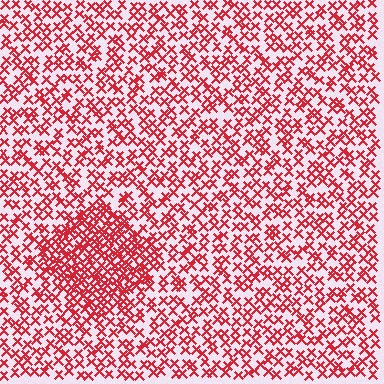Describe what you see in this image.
The image contains small red elements arranged at two different densities. A diamond-shaped region is visible where the elements are more densely packed than the surrounding area.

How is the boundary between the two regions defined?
The boundary is defined by a change in element density (approximately 2.0x ratio). All elements are the same color, size, and shape.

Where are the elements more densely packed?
The elements are more densely packed inside the diamond boundary.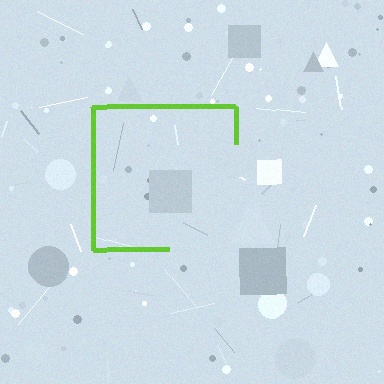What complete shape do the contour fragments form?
The contour fragments form a square.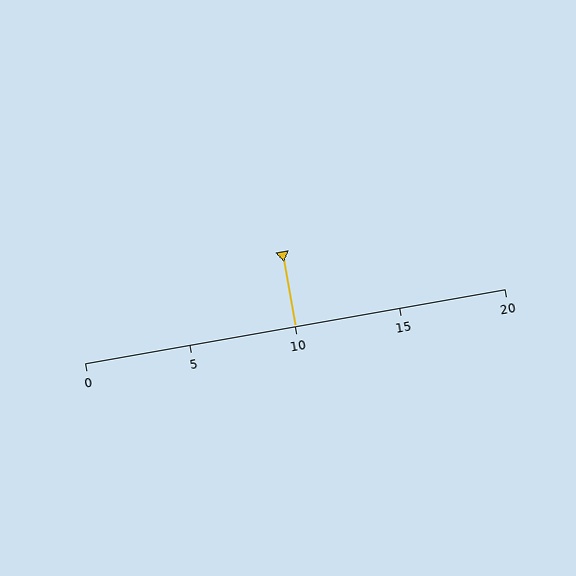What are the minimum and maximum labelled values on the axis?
The axis runs from 0 to 20.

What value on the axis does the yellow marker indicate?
The marker indicates approximately 10.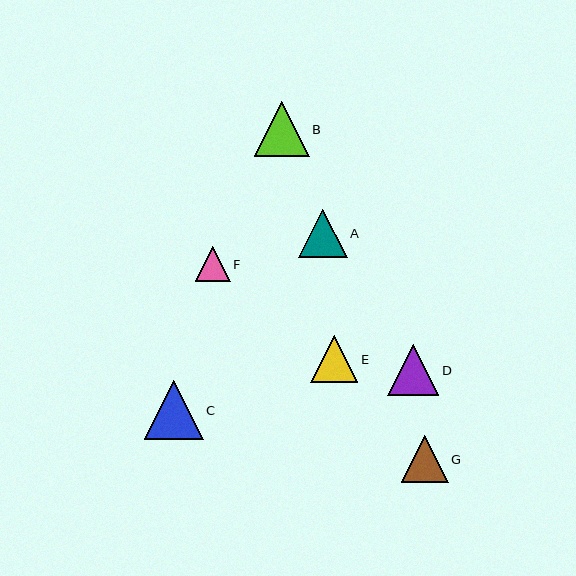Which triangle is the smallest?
Triangle F is the smallest with a size of approximately 35 pixels.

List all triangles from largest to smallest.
From largest to smallest: C, B, D, A, E, G, F.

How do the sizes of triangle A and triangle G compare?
Triangle A and triangle G are approximately the same size.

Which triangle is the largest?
Triangle C is the largest with a size of approximately 59 pixels.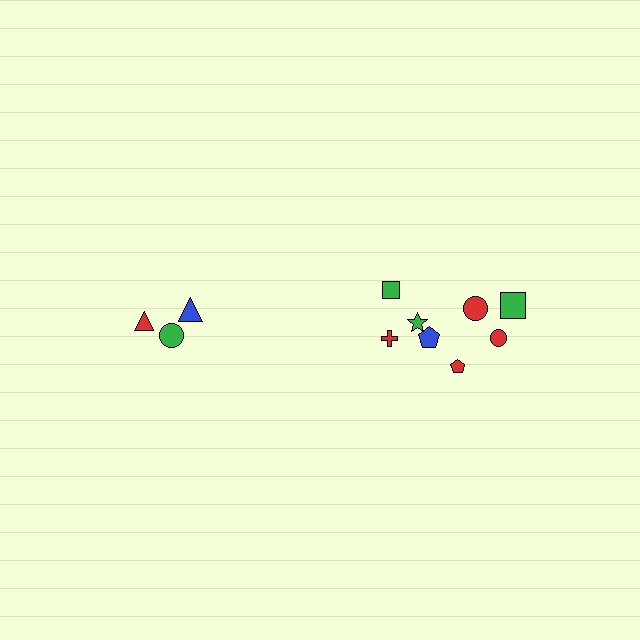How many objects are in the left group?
There are 3 objects.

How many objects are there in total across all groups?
There are 11 objects.